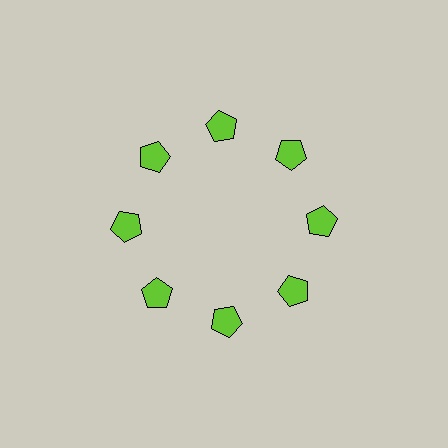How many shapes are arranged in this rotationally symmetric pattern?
There are 8 shapes, arranged in 8 groups of 1.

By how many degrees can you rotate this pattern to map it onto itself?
The pattern maps onto itself every 45 degrees of rotation.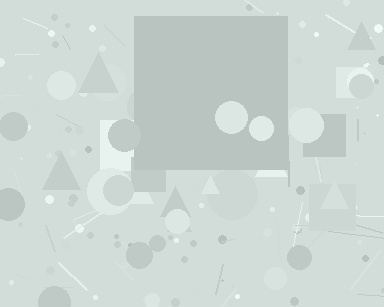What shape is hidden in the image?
A square is hidden in the image.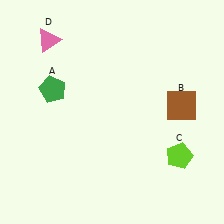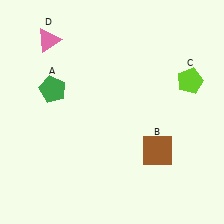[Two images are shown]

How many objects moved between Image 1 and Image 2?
2 objects moved between the two images.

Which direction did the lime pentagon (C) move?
The lime pentagon (C) moved up.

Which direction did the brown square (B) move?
The brown square (B) moved down.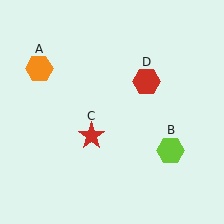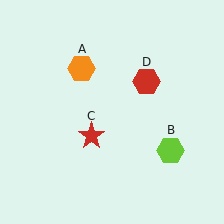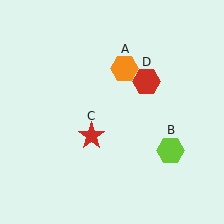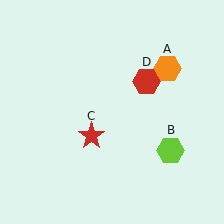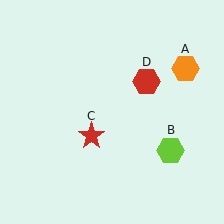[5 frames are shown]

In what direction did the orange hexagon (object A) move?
The orange hexagon (object A) moved right.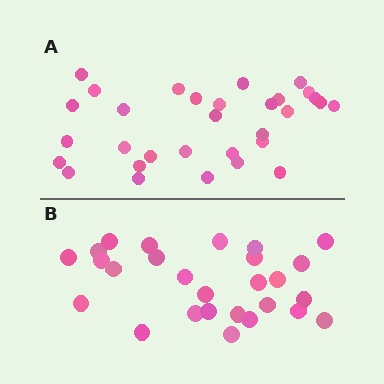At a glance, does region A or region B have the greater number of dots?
Region A (the top region) has more dots.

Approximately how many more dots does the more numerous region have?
Region A has about 4 more dots than region B.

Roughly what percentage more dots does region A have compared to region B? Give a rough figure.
About 15% more.